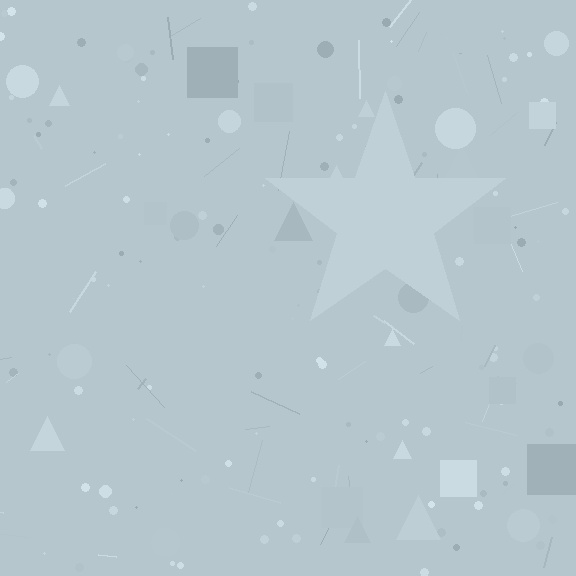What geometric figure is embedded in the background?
A star is embedded in the background.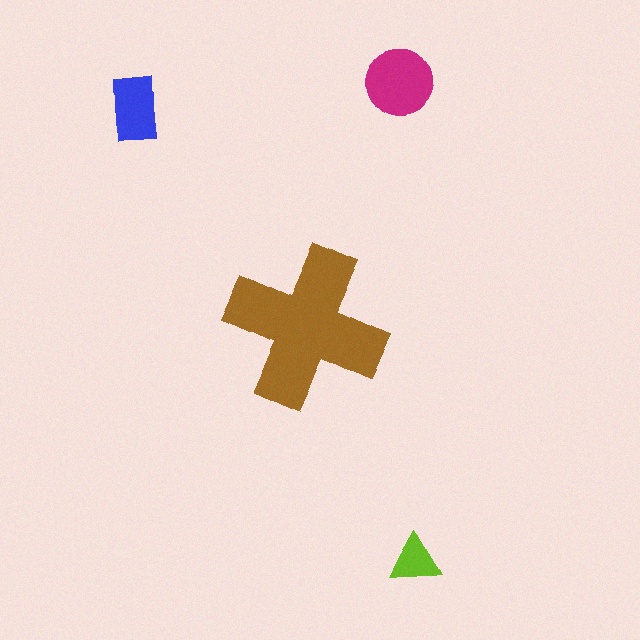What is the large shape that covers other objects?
A brown cross.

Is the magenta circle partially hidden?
No, the magenta circle is fully visible.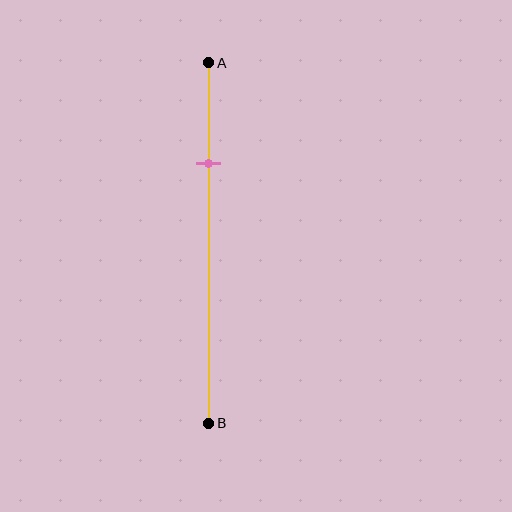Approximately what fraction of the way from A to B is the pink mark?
The pink mark is approximately 30% of the way from A to B.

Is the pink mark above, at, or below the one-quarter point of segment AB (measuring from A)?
The pink mark is approximately at the one-quarter point of segment AB.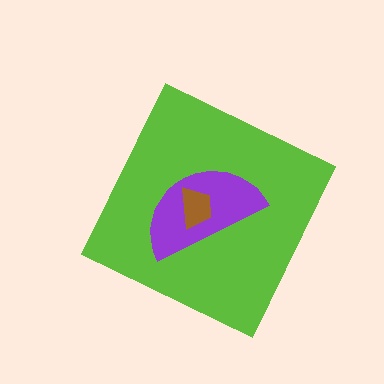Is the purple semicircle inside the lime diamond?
Yes.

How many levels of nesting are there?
3.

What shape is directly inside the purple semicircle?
The brown trapezoid.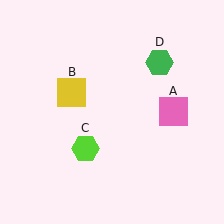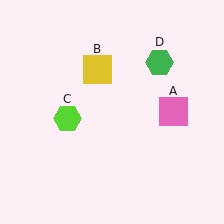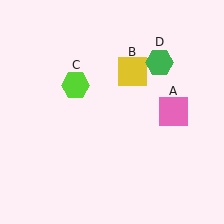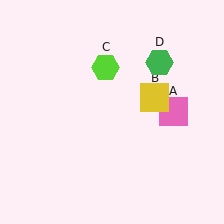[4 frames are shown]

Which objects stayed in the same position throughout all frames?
Pink square (object A) and green hexagon (object D) remained stationary.